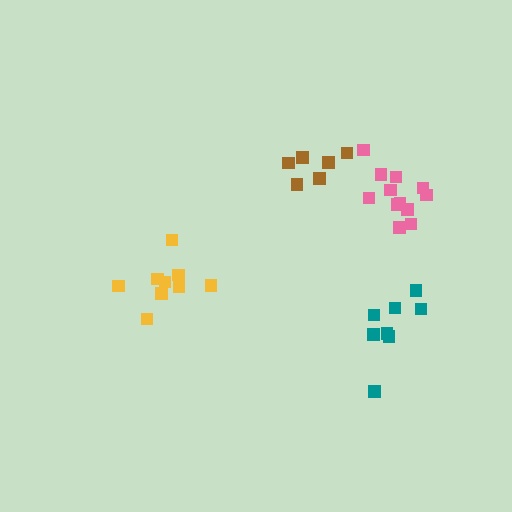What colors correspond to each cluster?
The clusters are colored: brown, teal, yellow, pink.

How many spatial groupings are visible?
There are 4 spatial groupings.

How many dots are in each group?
Group 1: 6 dots, Group 2: 8 dots, Group 3: 9 dots, Group 4: 12 dots (35 total).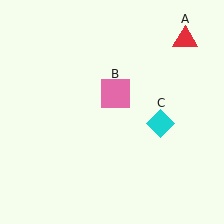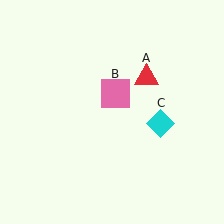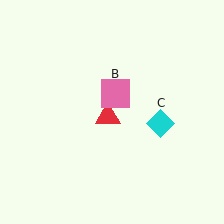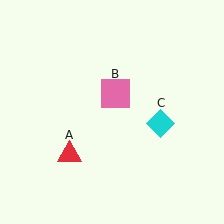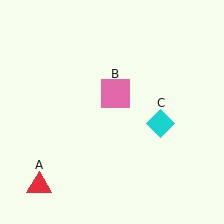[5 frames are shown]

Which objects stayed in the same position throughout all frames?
Pink square (object B) and cyan diamond (object C) remained stationary.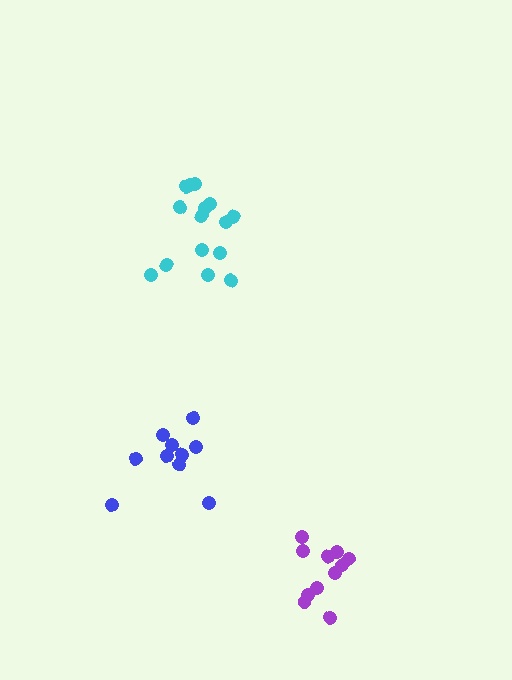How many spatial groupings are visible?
There are 3 spatial groupings.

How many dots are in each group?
Group 1: 15 dots, Group 2: 11 dots, Group 3: 10 dots (36 total).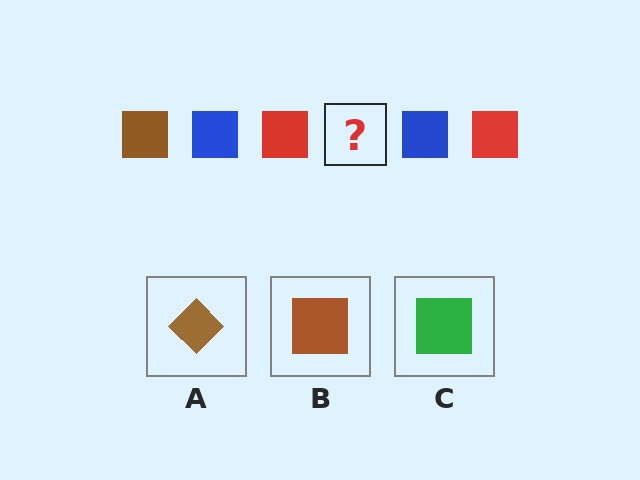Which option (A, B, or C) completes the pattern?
B.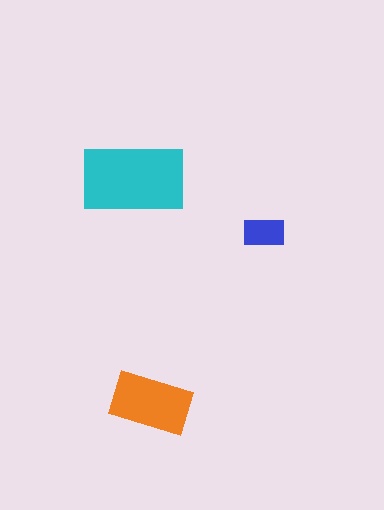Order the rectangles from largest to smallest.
the cyan one, the orange one, the blue one.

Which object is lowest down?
The orange rectangle is bottommost.